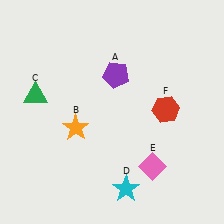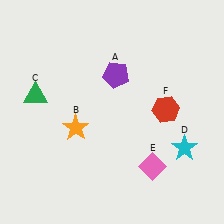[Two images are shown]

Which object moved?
The cyan star (D) moved right.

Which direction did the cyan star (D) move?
The cyan star (D) moved right.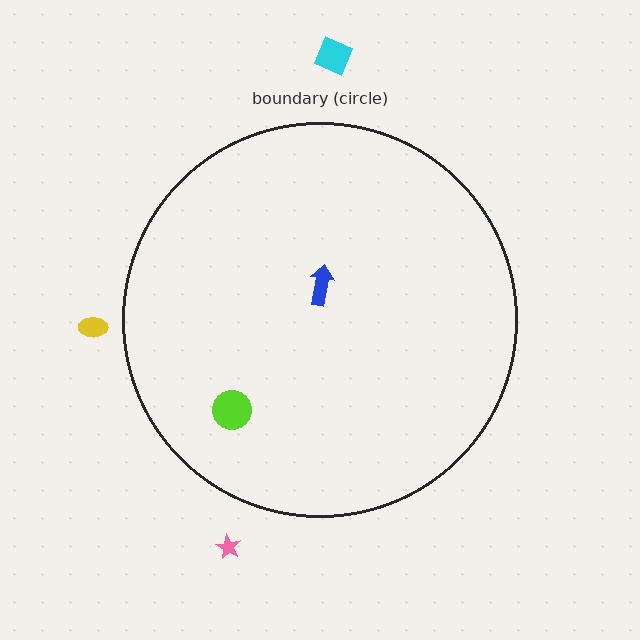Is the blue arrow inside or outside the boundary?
Inside.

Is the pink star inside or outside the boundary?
Outside.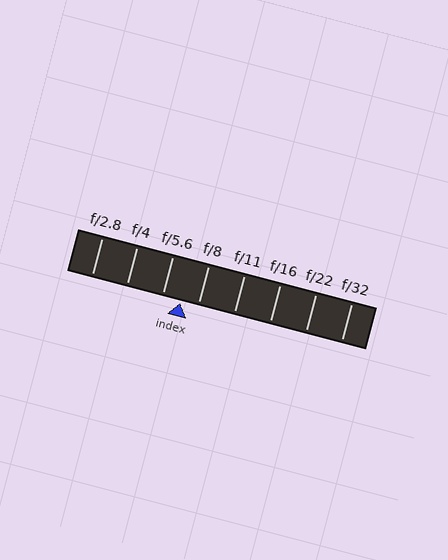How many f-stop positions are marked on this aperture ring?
There are 8 f-stop positions marked.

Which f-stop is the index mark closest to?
The index mark is closest to f/8.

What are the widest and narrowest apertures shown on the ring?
The widest aperture shown is f/2.8 and the narrowest is f/32.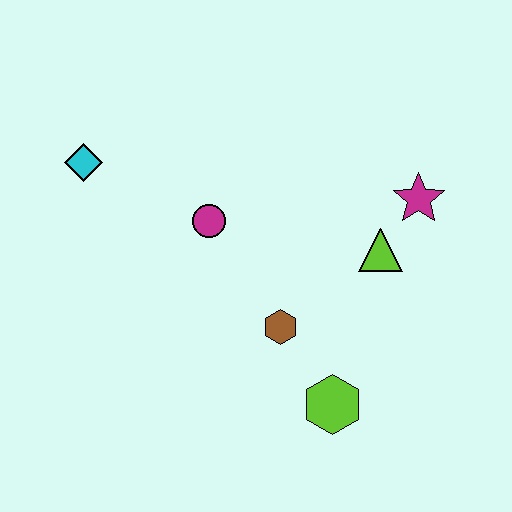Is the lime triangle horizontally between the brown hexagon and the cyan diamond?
No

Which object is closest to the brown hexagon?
The lime hexagon is closest to the brown hexagon.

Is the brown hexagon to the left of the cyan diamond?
No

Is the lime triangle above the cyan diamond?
No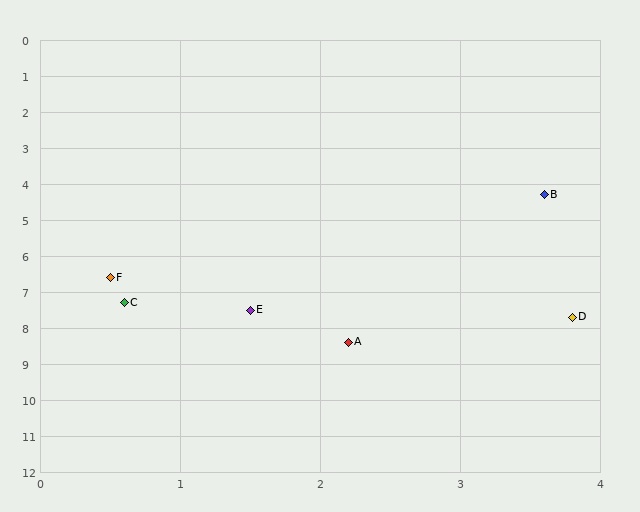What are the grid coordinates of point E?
Point E is at approximately (1.5, 7.5).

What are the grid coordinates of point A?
Point A is at approximately (2.2, 8.4).